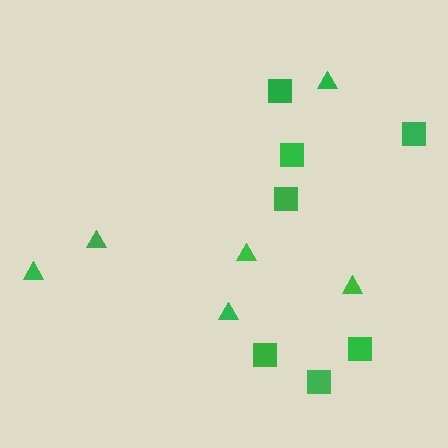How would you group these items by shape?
There are 2 groups: one group of triangles (6) and one group of squares (7).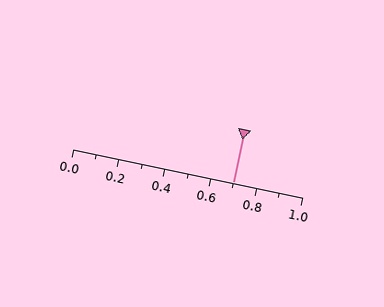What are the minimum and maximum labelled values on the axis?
The axis runs from 0.0 to 1.0.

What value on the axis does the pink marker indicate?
The marker indicates approximately 0.7.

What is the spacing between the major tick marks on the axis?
The major ticks are spaced 0.2 apart.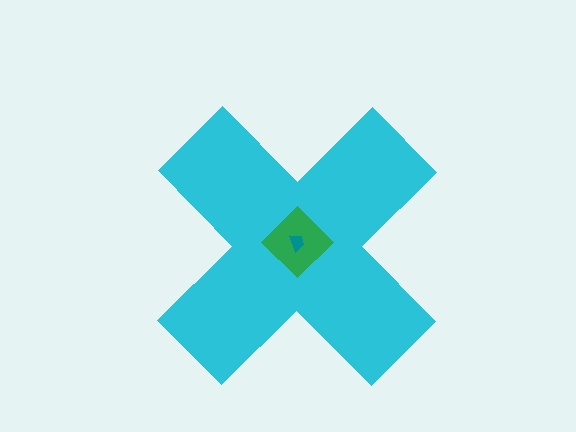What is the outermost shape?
The cyan cross.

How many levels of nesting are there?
3.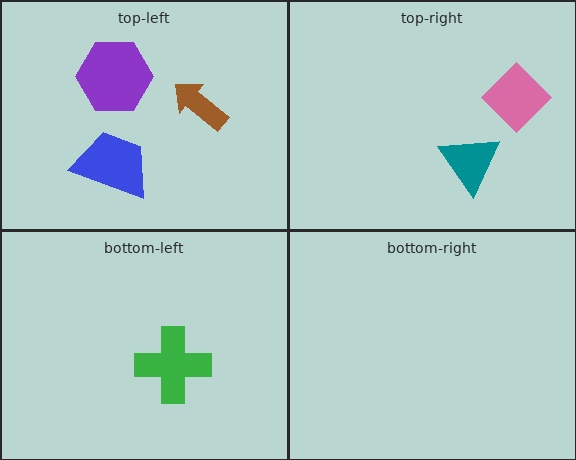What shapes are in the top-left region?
The brown arrow, the blue trapezoid, the purple hexagon.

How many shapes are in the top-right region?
2.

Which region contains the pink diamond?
The top-right region.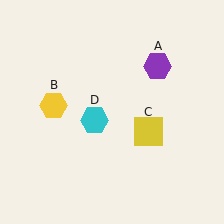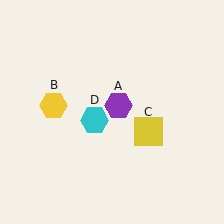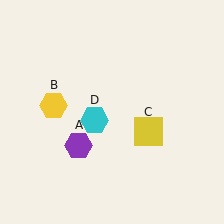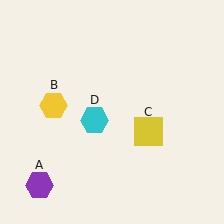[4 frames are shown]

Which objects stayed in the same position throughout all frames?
Yellow hexagon (object B) and yellow square (object C) and cyan hexagon (object D) remained stationary.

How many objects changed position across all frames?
1 object changed position: purple hexagon (object A).